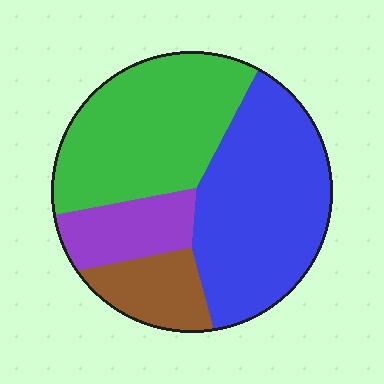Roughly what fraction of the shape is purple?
Purple covers roughly 15% of the shape.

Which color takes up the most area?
Blue, at roughly 40%.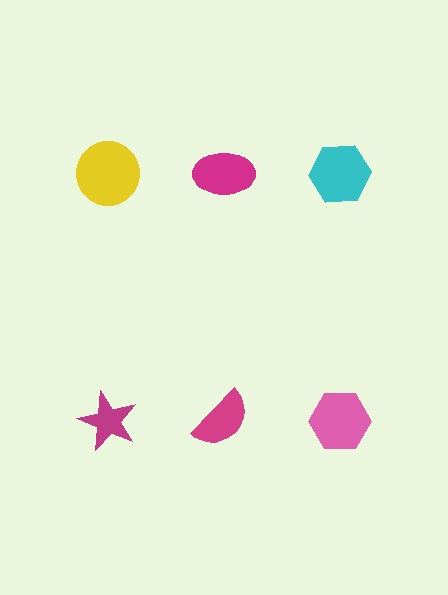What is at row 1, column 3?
A cyan hexagon.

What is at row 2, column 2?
A magenta semicircle.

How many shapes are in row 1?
3 shapes.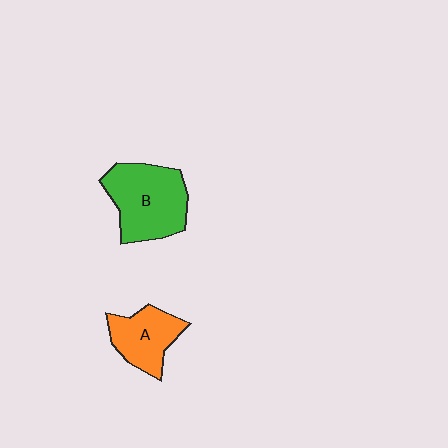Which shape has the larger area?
Shape B (green).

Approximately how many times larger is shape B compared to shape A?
Approximately 1.5 times.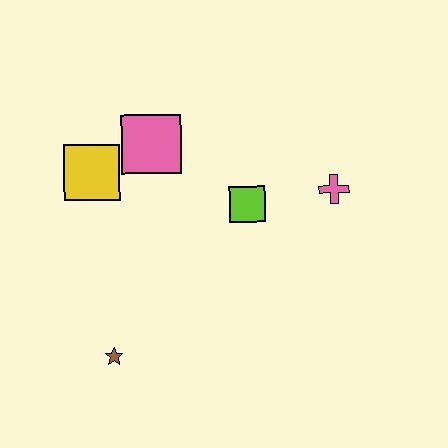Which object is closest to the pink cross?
The lime square is closest to the pink cross.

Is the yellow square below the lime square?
No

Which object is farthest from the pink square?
The brown star is farthest from the pink square.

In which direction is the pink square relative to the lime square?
The pink square is to the left of the lime square.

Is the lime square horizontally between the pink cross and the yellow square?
Yes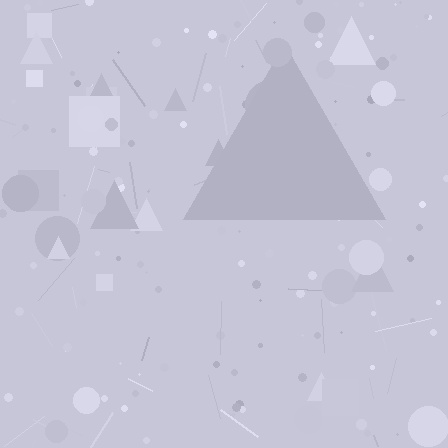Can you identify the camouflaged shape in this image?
The camouflaged shape is a triangle.